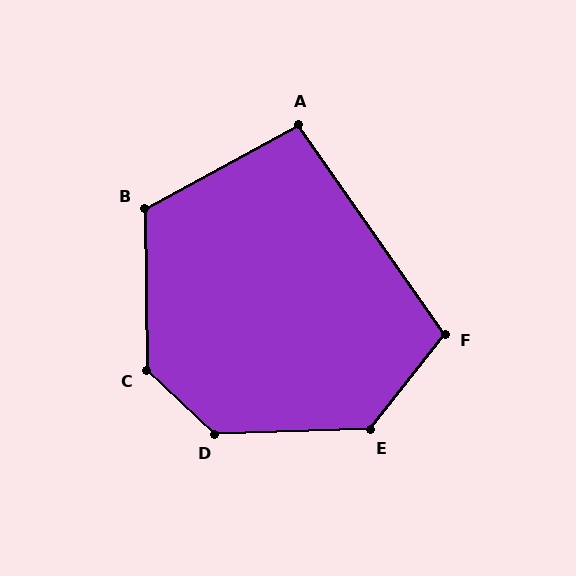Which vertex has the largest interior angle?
D, at approximately 135 degrees.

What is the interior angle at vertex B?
Approximately 118 degrees (obtuse).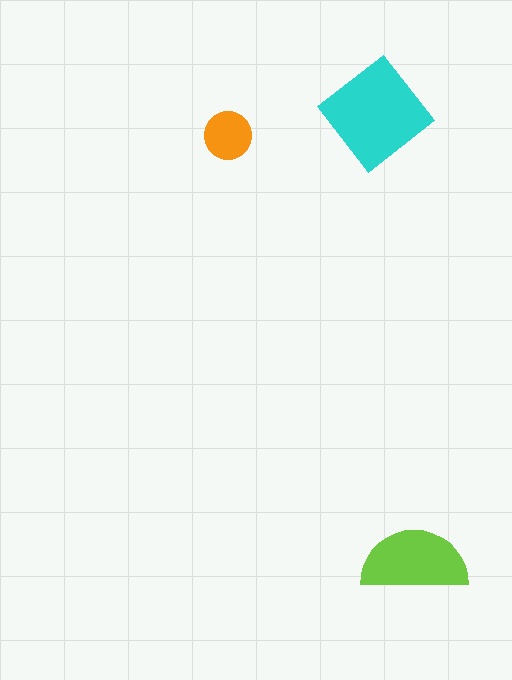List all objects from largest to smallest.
The cyan diamond, the lime semicircle, the orange circle.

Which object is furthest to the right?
The lime semicircle is rightmost.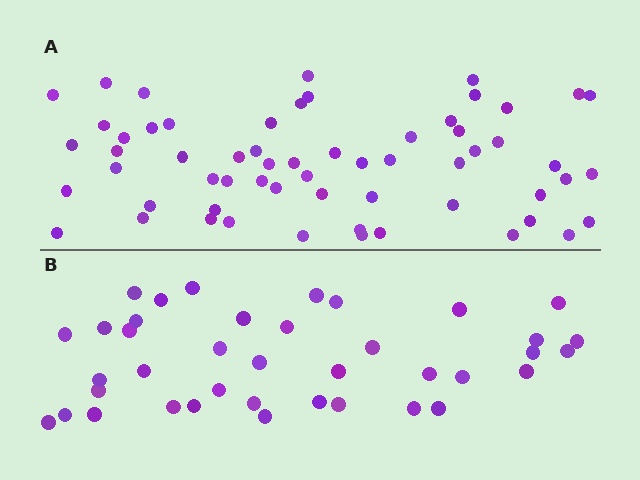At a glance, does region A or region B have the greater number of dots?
Region A (the top region) has more dots.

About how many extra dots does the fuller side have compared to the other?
Region A has approximately 20 more dots than region B.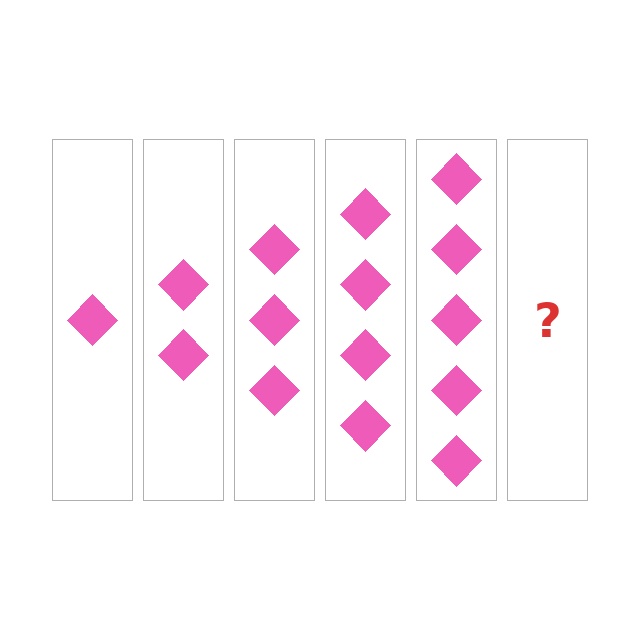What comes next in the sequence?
The next element should be 6 diamonds.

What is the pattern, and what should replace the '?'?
The pattern is that each step adds one more diamond. The '?' should be 6 diamonds.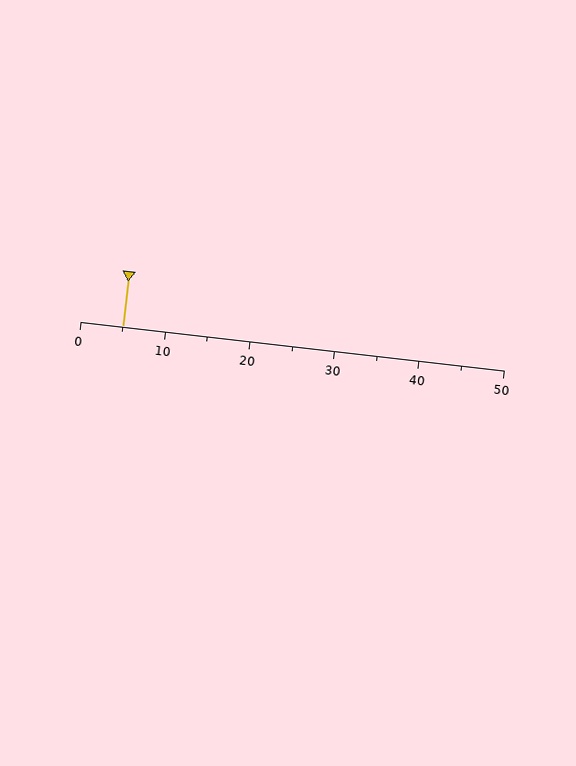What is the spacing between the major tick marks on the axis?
The major ticks are spaced 10 apart.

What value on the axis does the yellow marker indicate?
The marker indicates approximately 5.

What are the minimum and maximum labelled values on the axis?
The axis runs from 0 to 50.